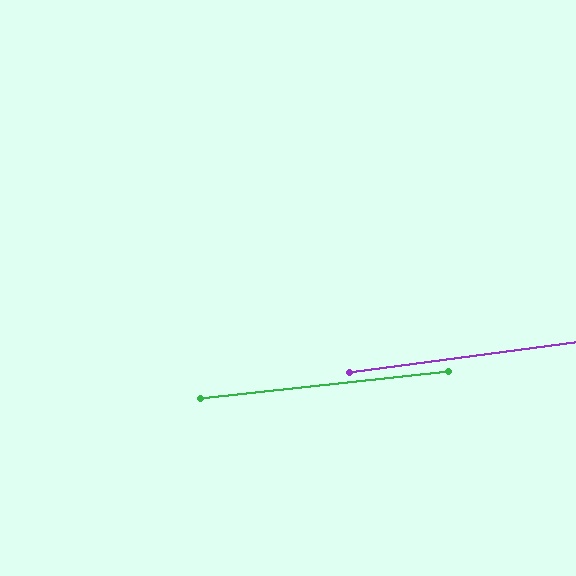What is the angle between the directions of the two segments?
Approximately 1 degree.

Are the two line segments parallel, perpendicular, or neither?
Parallel — their directions differ by only 1.3°.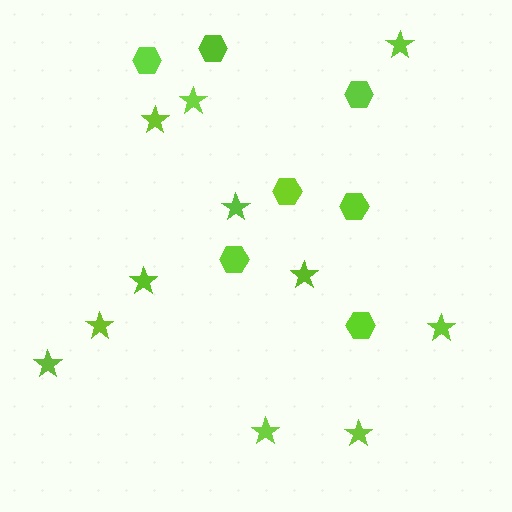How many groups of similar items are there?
There are 2 groups: one group of hexagons (7) and one group of stars (11).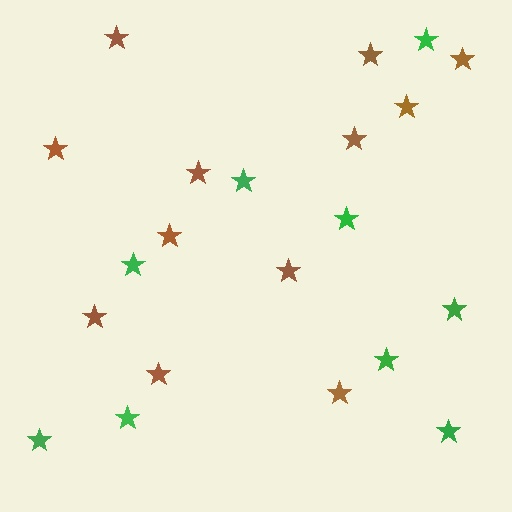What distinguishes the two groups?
There are 2 groups: one group of green stars (9) and one group of brown stars (12).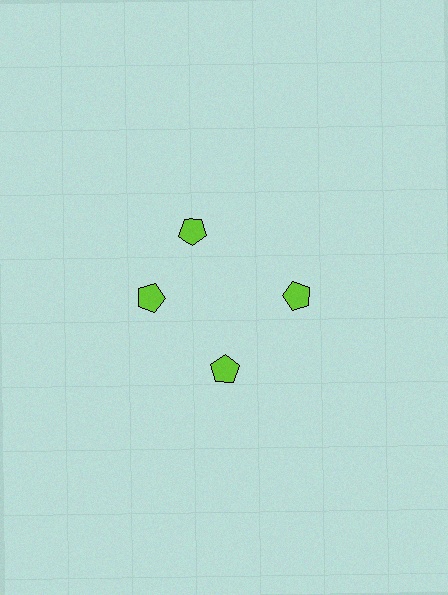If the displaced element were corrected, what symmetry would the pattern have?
It would have 4-fold rotational symmetry — the pattern would map onto itself every 90 degrees.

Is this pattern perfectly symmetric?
No. The 4 lime pentagons are arranged in a ring, but one element near the 12 o'clock position is rotated out of alignment along the ring, breaking the 4-fold rotational symmetry.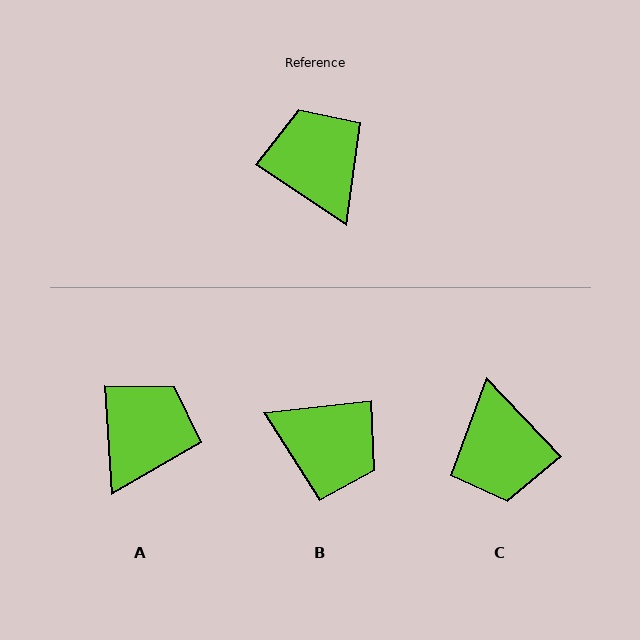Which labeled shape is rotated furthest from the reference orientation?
C, about 168 degrees away.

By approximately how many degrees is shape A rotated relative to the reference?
Approximately 53 degrees clockwise.